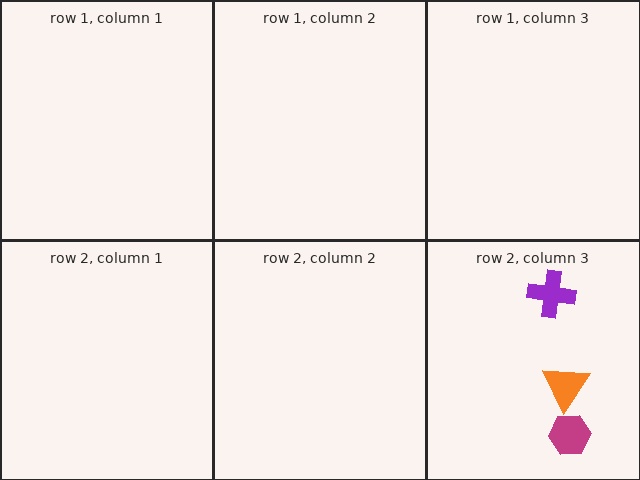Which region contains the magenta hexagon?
The row 2, column 3 region.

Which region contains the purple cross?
The row 2, column 3 region.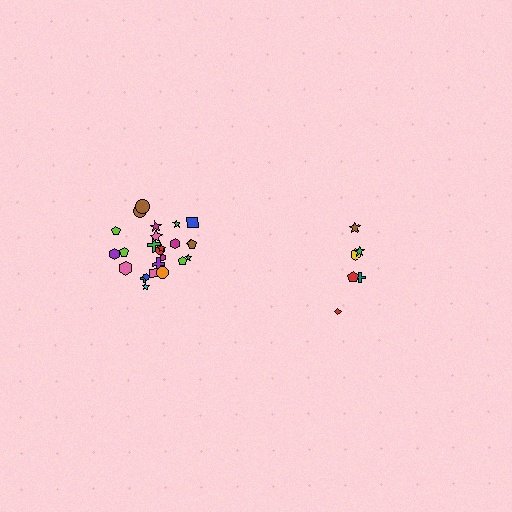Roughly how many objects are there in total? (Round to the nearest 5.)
Roughly 30 objects in total.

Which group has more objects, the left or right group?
The left group.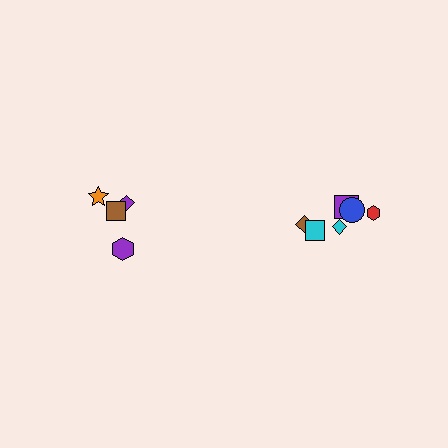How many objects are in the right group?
There are 6 objects.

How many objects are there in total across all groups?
There are 10 objects.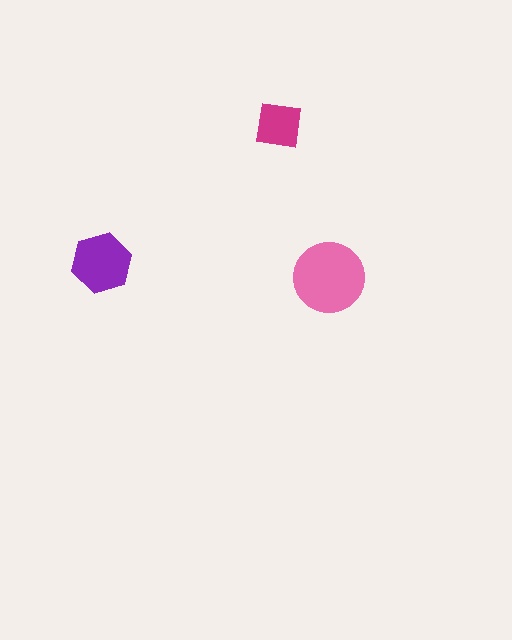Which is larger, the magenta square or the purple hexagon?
The purple hexagon.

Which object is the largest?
The pink circle.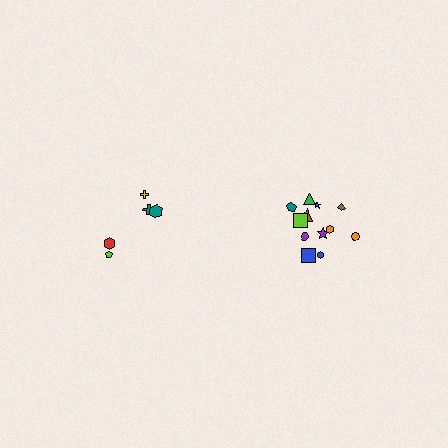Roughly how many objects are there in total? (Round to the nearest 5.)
Roughly 15 objects in total.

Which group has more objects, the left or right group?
The right group.